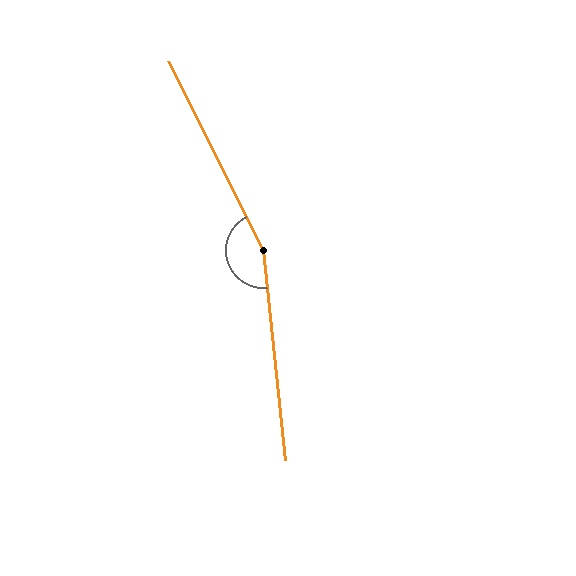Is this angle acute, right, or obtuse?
It is obtuse.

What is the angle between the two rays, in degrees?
Approximately 159 degrees.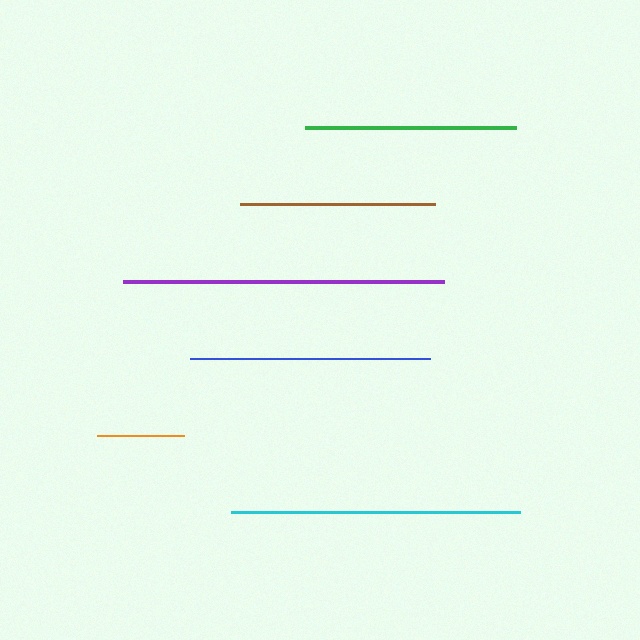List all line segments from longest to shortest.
From longest to shortest: purple, cyan, blue, green, brown, orange.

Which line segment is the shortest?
The orange line is the shortest at approximately 87 pixels.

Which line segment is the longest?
The purple line is the longest at approximately 321 pixels.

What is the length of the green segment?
The green segment is approximately 211 pixels long.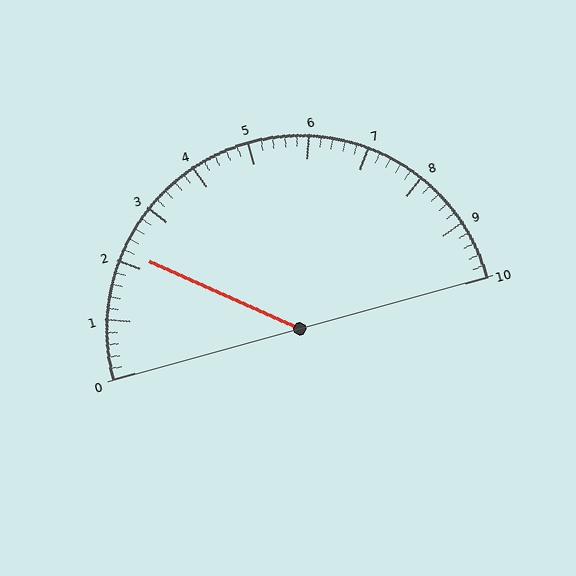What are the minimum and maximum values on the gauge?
The gauge ranges from 0 to 10.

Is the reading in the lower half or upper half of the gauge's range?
The reading is in the lower half of the range (0 to 10).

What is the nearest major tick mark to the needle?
The nearest major tick mark is 2.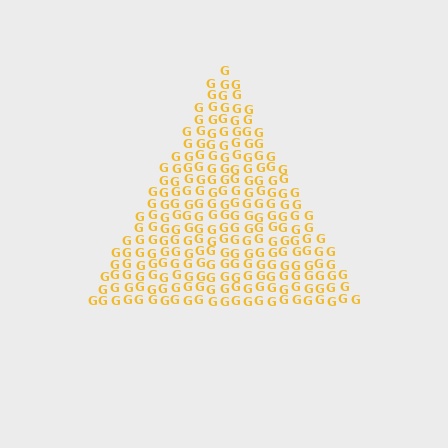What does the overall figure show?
The overall figure shows a triangle.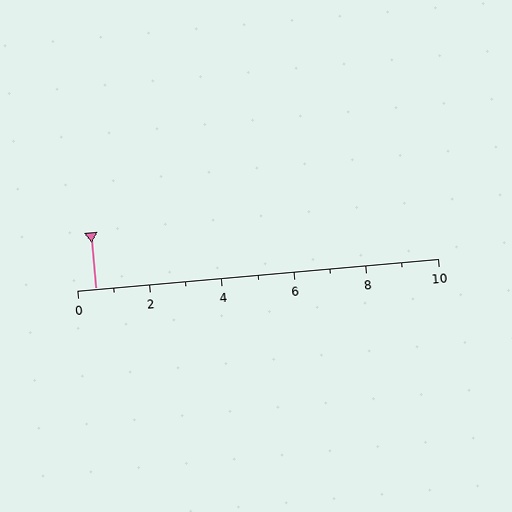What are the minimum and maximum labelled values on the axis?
The axis runs from 0 to 10.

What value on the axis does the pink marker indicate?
The marker indicates approximately 0.5.